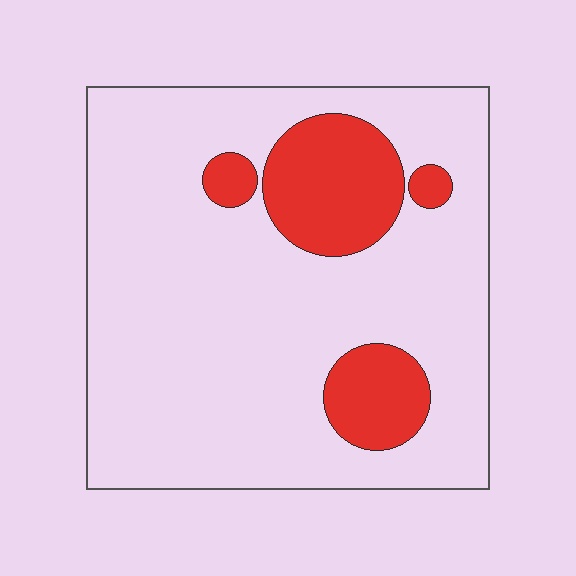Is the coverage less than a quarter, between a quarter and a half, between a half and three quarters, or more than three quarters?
Less than a quarter.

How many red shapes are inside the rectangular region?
4.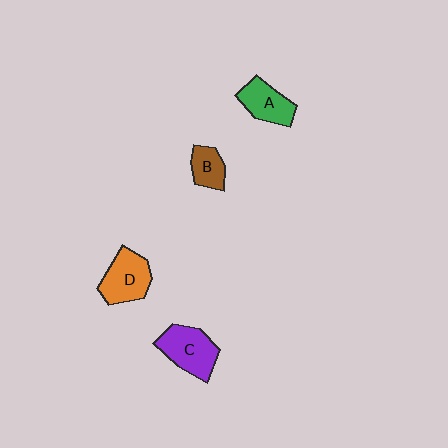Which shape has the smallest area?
Shape B (brown).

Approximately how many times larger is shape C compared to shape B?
Approximately 1.8 times.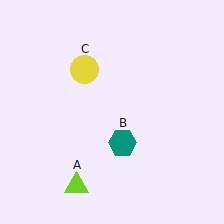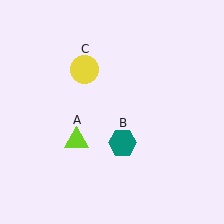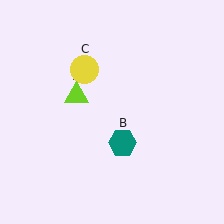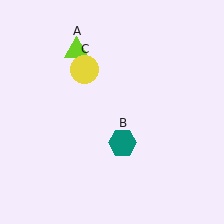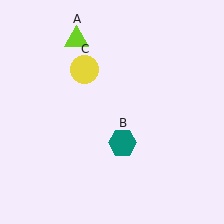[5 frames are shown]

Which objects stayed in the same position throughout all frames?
Teal hexagon (object B) and yellow circle (object C) remained stationary.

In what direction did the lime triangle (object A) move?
The lime triangle (object A) moved up.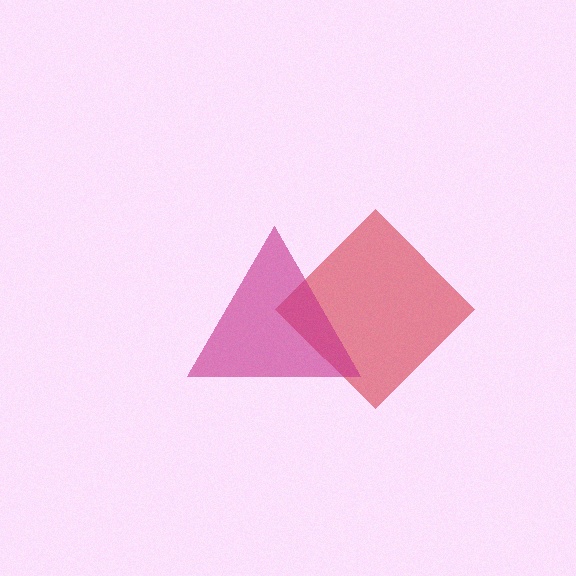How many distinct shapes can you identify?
There are 2 distinct shapes: a red diamond, a magenta triangle.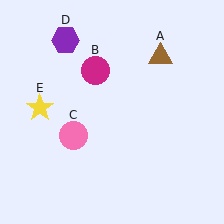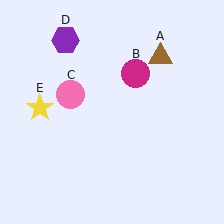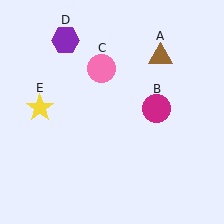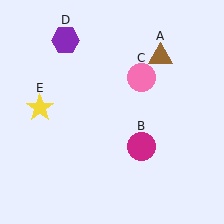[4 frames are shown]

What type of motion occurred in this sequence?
The magenta circle (object B), pink circle (object C) rotated clockwise around the center of the scene.